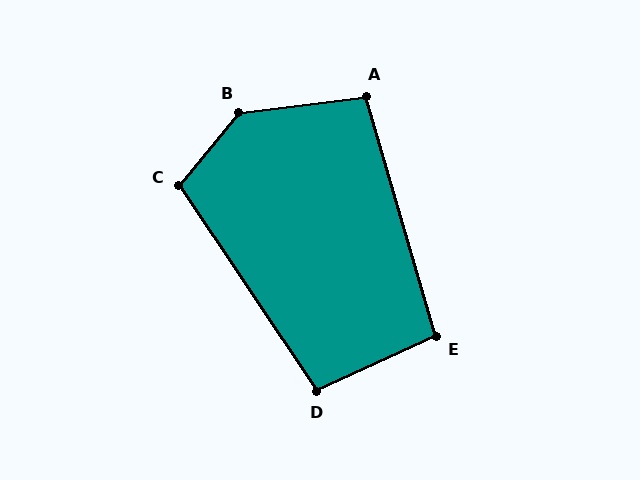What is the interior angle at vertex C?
Approximately 107 degrees (obtuse).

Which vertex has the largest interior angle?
B, at approximately 136 degrees.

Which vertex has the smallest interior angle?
E, at approximately 98 degrees.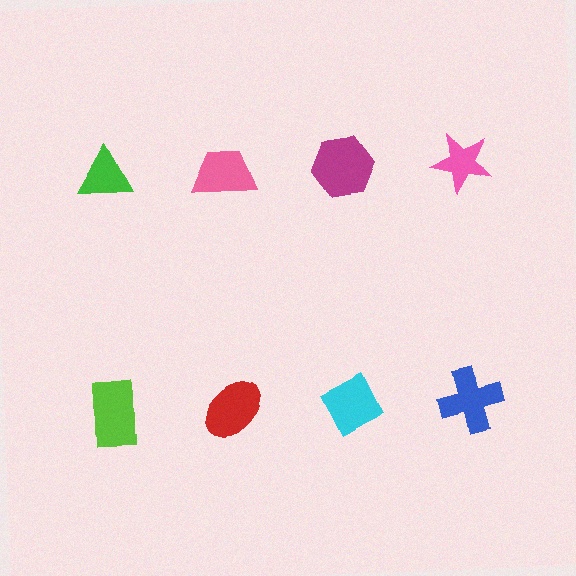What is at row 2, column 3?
A cyan diamond.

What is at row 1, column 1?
A green triangle.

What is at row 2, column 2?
A red ellipse.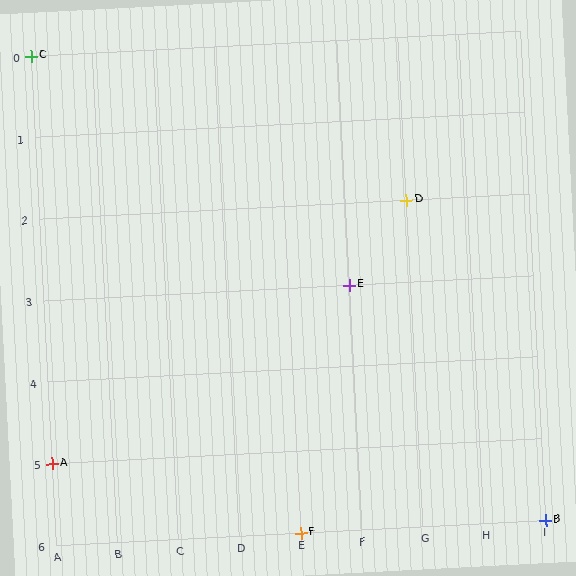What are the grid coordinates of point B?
Point B is at grid coordinates (I, 6).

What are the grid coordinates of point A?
Point A is at grid coordinates (A, 5).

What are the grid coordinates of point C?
Point C is at grid coordinates (A, 0).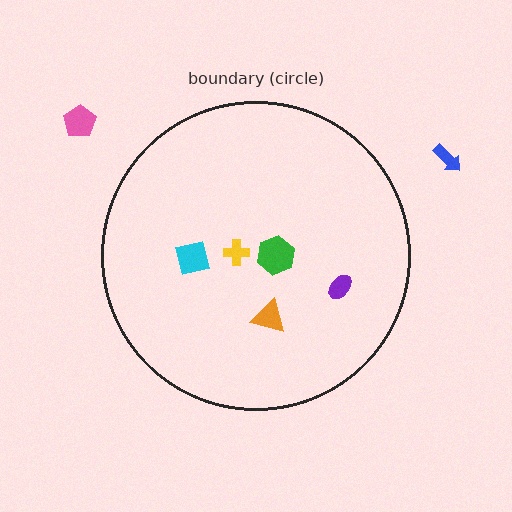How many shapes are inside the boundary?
5 inside, 2 outside.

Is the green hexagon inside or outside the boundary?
Inside.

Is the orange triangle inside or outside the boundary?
Inside.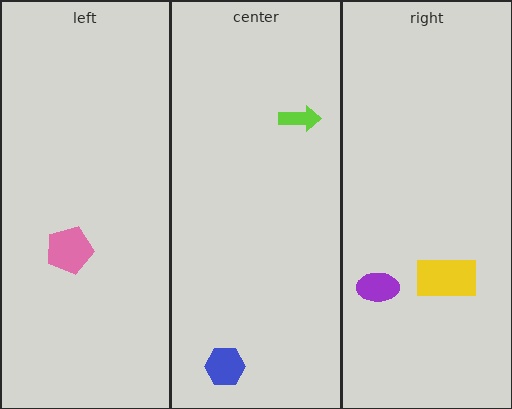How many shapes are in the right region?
2.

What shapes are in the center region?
The lime arrow, the blue hexagon.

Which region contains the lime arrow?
The center region.